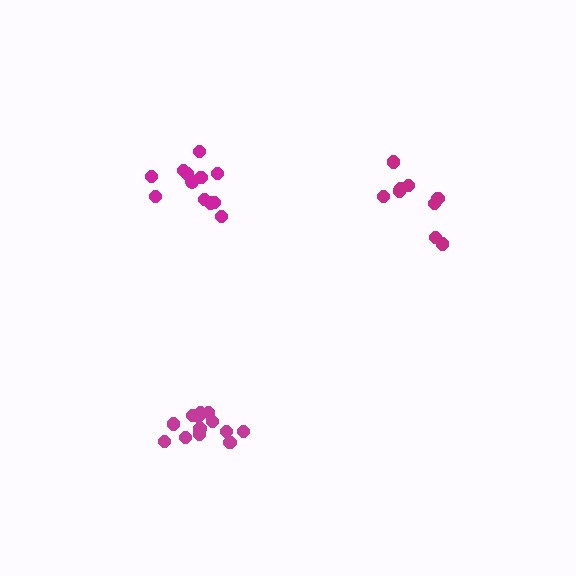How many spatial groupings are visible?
There are 3 spatial groupings.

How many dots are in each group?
Group 1: 12 dots, Group 2: 13 dots, Group 3: 9 dots (34 total).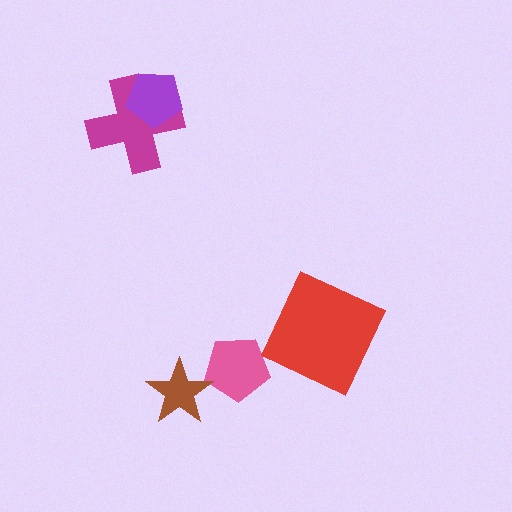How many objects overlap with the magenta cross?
1 object overlaps with the magenta cross.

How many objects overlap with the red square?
0 objects overlap with the red square.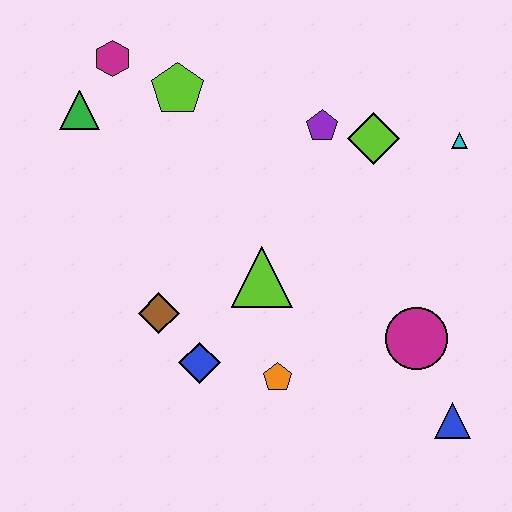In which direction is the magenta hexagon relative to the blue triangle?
The magenta hexagon is above the blue triangle.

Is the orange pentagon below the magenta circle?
Yes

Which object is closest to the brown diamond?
The blue diamond is closest to the brown diamond.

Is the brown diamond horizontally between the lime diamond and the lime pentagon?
No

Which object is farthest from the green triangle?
The blue triangle is farthest from the green triangle.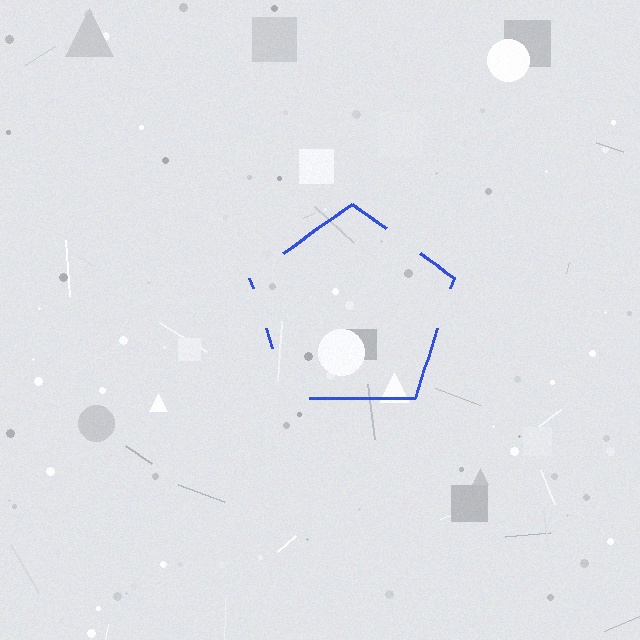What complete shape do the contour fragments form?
The contour fragments form a pentagon.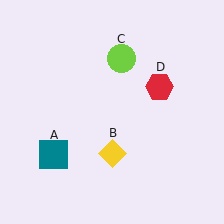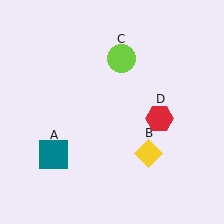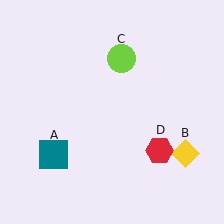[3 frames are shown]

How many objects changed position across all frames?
2 objects changed position: yellow diamond (object B), red hexagon (object D).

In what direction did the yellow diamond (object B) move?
The yellow diamond (object B) moved right.